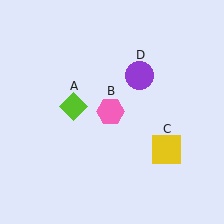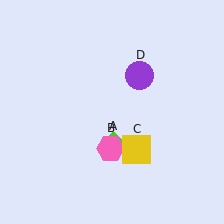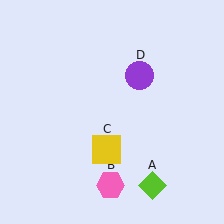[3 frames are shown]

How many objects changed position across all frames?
3 objects changed position: lime diamond (object A), pink hexagon (object B), yellow square (object C).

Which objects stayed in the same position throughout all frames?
Purple circle (object D) remained stationary.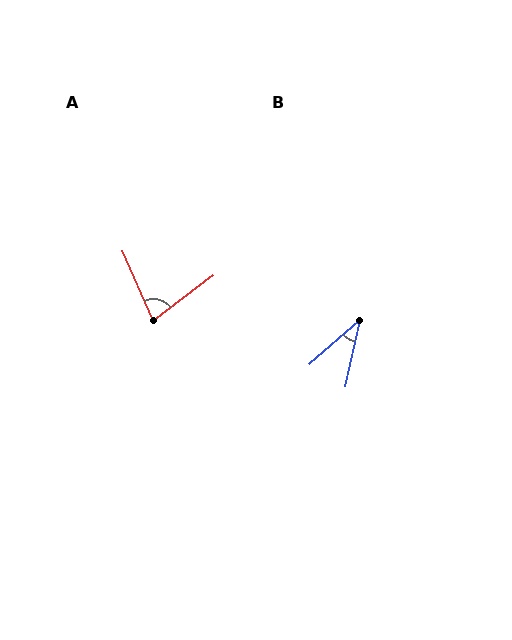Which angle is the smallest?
B, at approximately 36 degrees.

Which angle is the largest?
A, at approximately 76 degrees.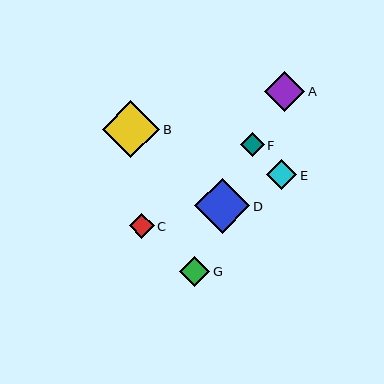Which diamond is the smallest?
Diamond F is the smallest with a size of approximately 24 pixels.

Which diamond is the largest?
Diamond B is the largest with a size of approximately 57 pixels.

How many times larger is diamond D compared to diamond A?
Diamond D is approximately 1.4 times the size of diamond A.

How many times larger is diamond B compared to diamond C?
Diamond B is approximately 2.3 times the size of diamond C.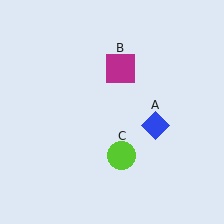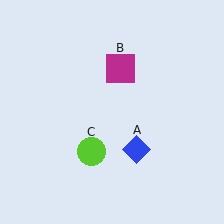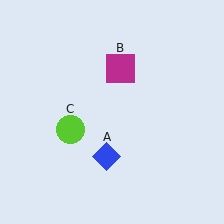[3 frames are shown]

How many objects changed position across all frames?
2 objects changed position: blue diamond (object A), lime circle (object C).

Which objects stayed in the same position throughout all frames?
Magenta square (object B) remained stationary.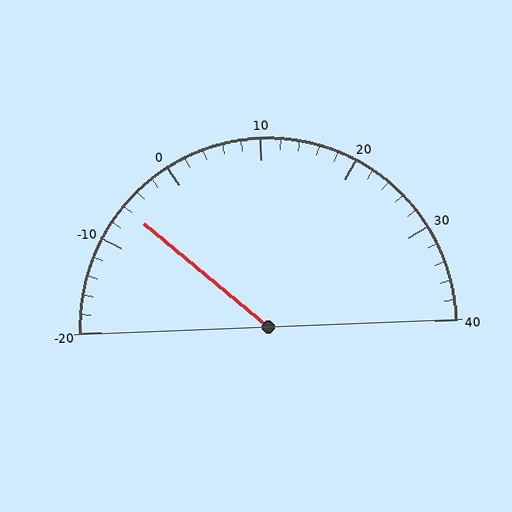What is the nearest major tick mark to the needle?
The nearest major tick mark is -10.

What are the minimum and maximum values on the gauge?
The gauge ranges from -20 to 40.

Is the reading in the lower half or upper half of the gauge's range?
The reading is in the lower half of the range (-20 to 40).